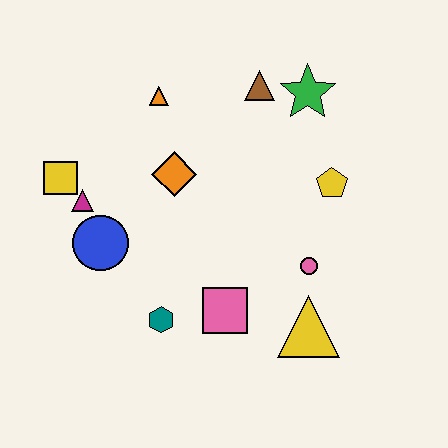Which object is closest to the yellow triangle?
The pink circle is closest to the yellow triangle.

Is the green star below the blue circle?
No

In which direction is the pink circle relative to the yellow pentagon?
The pink circle is below the yellow pentagon.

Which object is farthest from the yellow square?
The yellow triangle is farthest from the yellow square.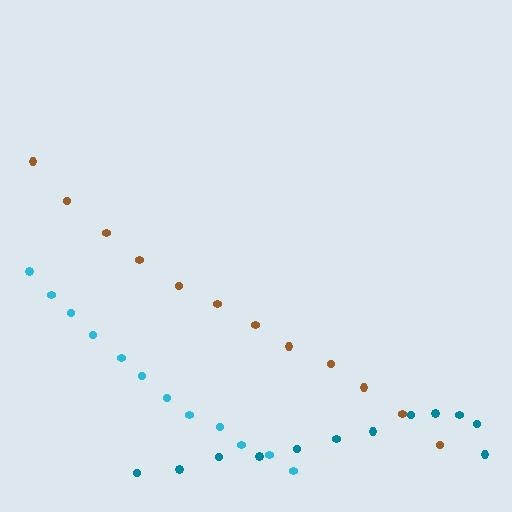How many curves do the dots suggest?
There are 3 distinct paths.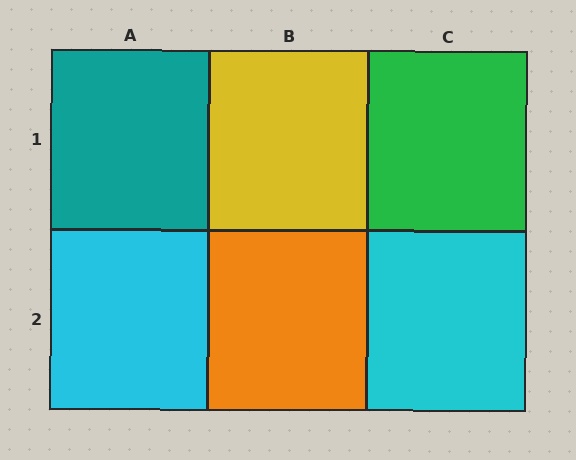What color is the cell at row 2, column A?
Cyan.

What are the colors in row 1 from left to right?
Teal, yellow, green.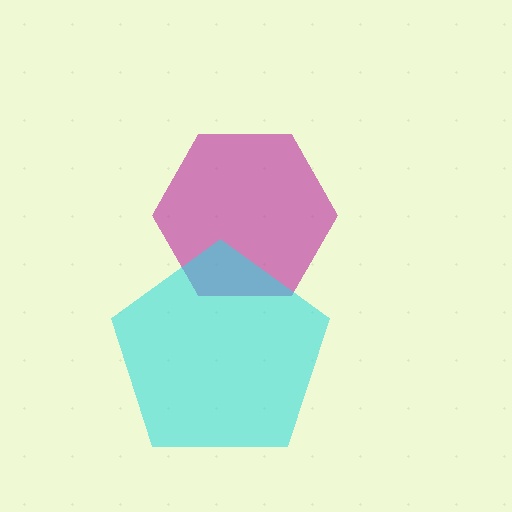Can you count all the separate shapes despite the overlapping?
Yes, there are 2 separate shapes.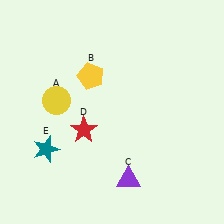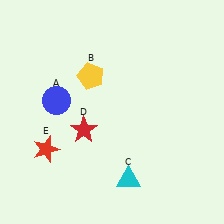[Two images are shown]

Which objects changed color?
A changed from yellow to blue. C changed from purple to cyan. E changed from teal to red.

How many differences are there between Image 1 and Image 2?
There are 3 differences between the two images.